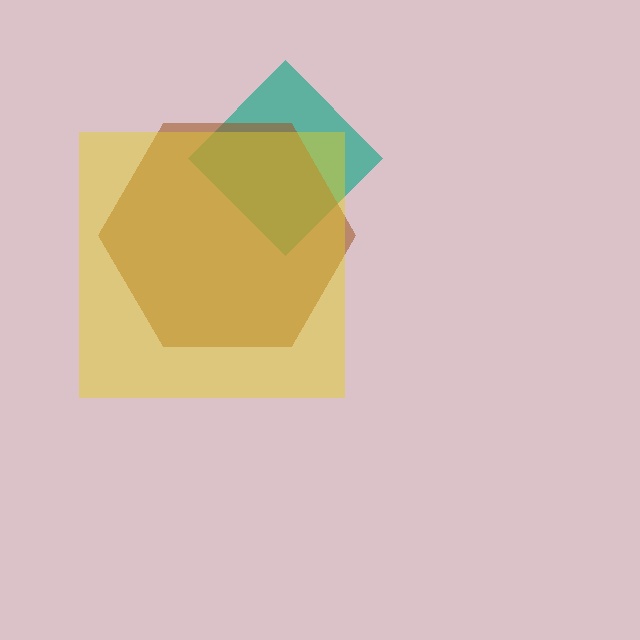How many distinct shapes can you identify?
There are 3 distinct shapes: a teal diamond, a brown hexagon, a yellow square.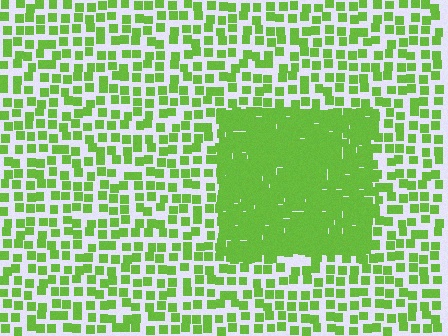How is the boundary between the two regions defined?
The boundary is defined by a change in element density (approximately 2.7x ratio). All elements are the same color, size, and shape.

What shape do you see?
I see a rectangle.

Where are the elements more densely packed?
The elements are more densely packed inside the rectangle boundary.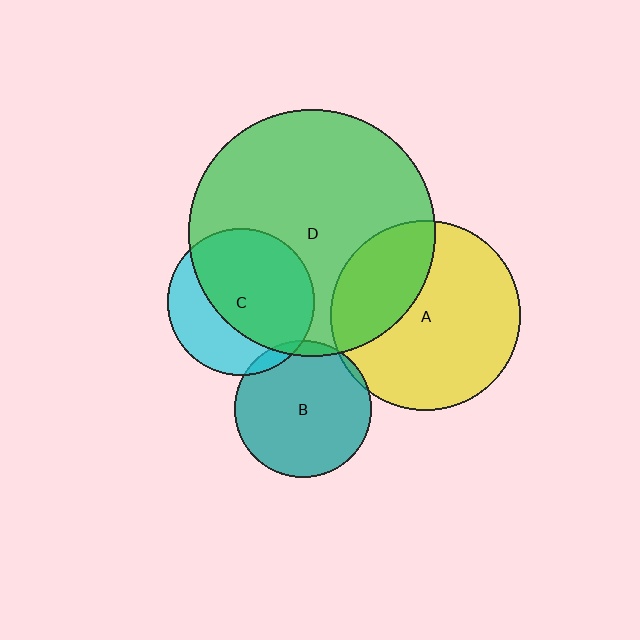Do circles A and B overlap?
Yes.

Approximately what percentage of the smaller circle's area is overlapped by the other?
Approximately 5%.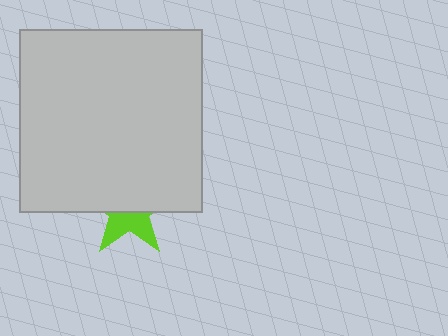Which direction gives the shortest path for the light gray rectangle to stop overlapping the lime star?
Moving up gives the shortest separation.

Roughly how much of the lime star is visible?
A small part of it is visible (roughly 40%).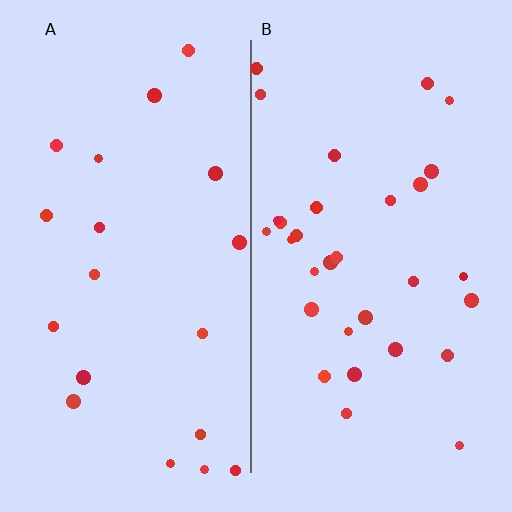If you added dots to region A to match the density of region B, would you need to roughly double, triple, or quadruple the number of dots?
Approximately double.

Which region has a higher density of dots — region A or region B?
B (the right).